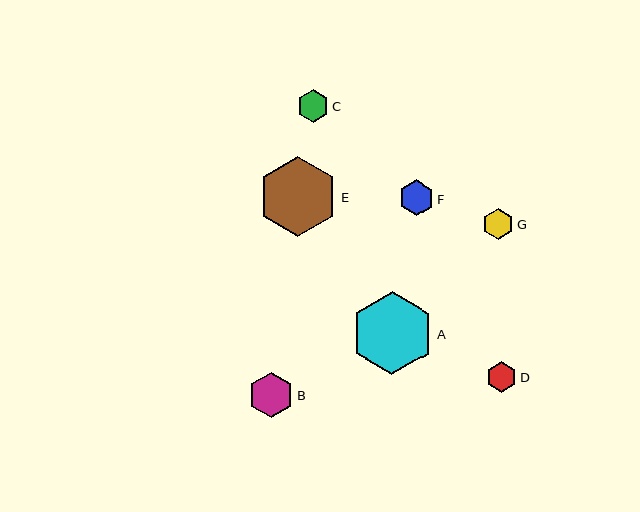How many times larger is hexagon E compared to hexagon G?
Hexagon E is approximately 2.6 times the size of hexagon G.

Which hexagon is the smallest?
Hexagon D is the smallest with a size of approximately 31 pixels.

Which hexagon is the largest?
Hexagon A is the largest with a size of approximately 83 pixels.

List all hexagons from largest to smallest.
From largest to smallest: A, E, B, F, C, G, D.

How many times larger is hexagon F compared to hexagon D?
Hexagon F is approximately 1.2 times the size of hexagon D.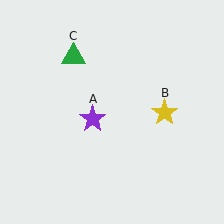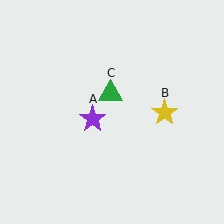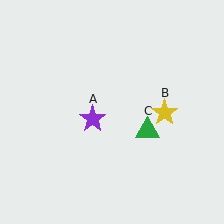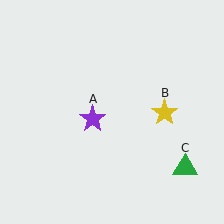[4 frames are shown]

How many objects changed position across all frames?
1 object changed position: green triangle (object C).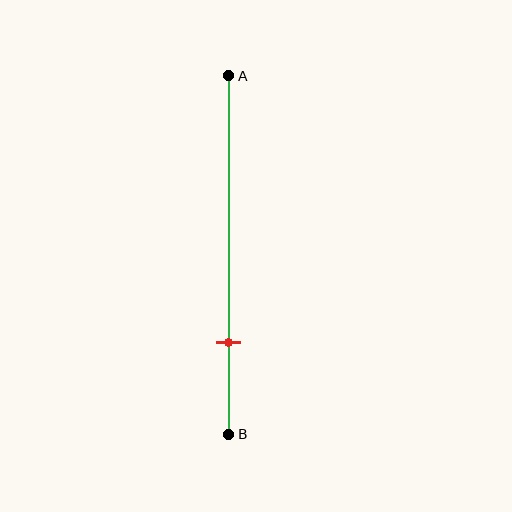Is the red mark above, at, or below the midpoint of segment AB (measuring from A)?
The red mark is below the midpoint of segment AB.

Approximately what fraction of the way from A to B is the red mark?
The red mark is approximately 75% of the way from A to B.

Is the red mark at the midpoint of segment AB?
No, the mark is at about 75% from A, not at the 50% midpoint.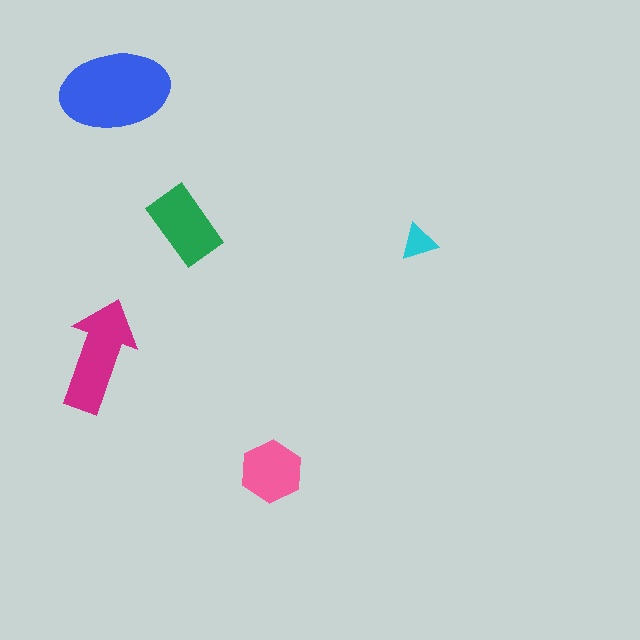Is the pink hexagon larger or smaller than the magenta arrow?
Smaller.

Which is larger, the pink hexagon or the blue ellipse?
The blue ellipse.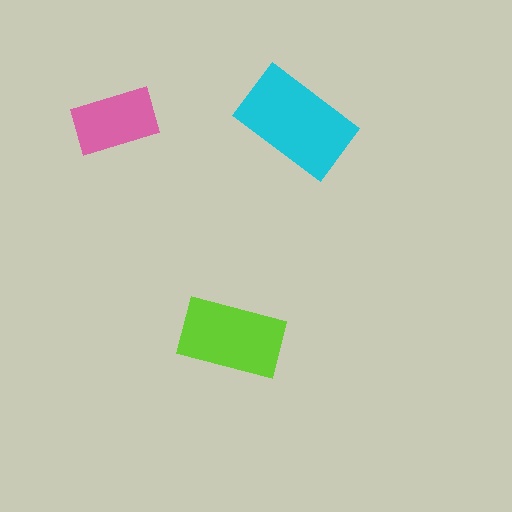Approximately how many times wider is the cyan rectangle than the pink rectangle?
About 1.5 times wider.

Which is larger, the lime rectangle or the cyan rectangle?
The cyan one.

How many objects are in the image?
There are 3 objects in the image.